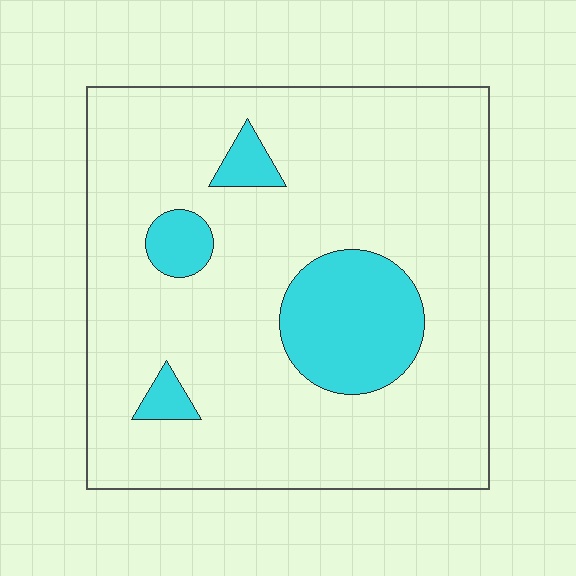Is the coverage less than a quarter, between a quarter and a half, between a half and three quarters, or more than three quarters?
Less than a quarter.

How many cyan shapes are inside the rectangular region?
4.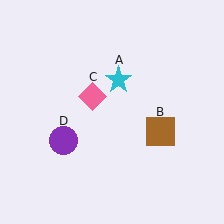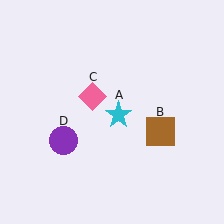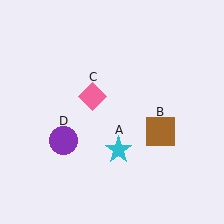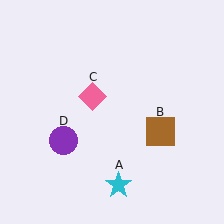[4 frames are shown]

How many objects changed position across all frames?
1 object changed position: cyan star (object A).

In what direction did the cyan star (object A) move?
The cyan star (object A) moved down.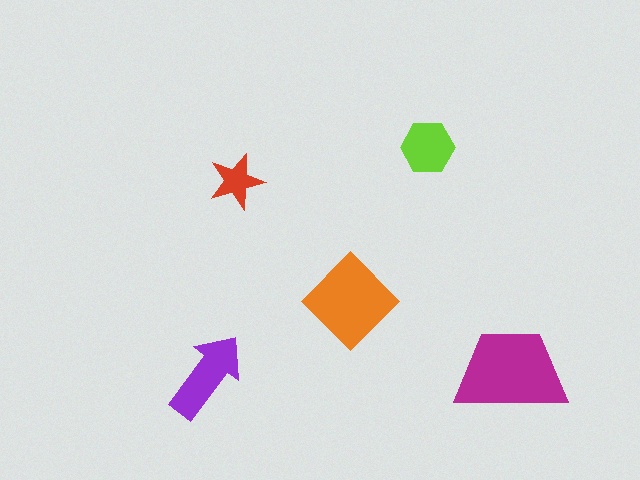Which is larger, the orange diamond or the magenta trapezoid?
The magenta trapezoid.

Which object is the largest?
The magenta trapezoid.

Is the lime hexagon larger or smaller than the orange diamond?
Smaller.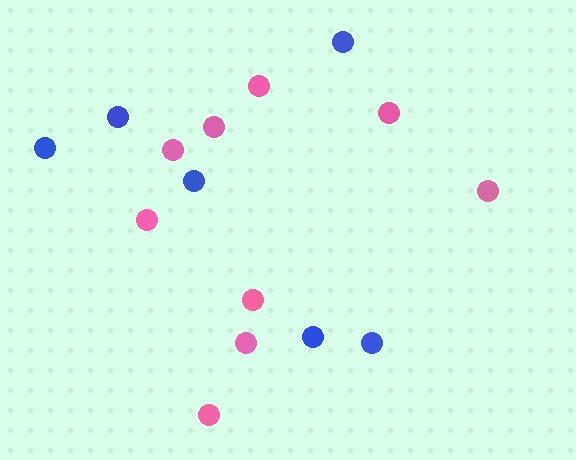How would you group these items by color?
There are 2 groups: one group of blue circles (6) and one group of pink circles (9).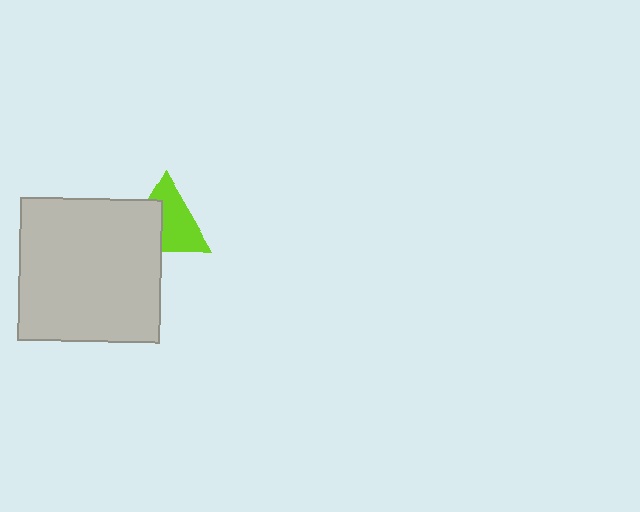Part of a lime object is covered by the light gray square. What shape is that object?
It is a triangle.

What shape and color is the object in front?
The object in front is a light gray square.